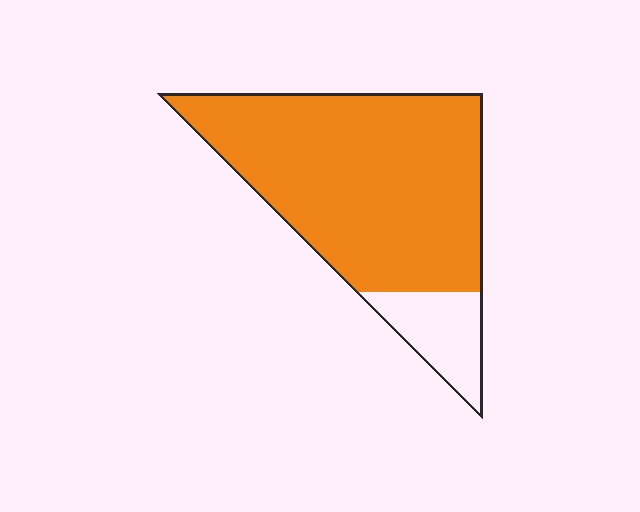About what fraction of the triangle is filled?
About five sixths (5/6).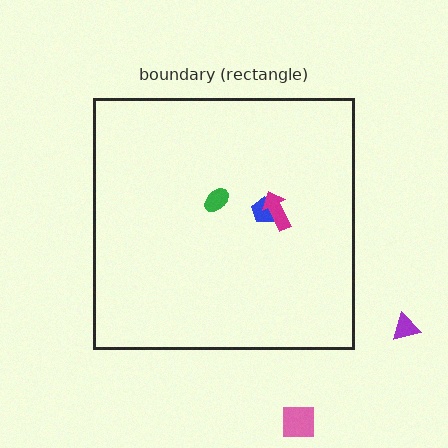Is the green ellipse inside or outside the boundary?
Inside.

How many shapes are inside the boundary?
3 inside, 2 outside.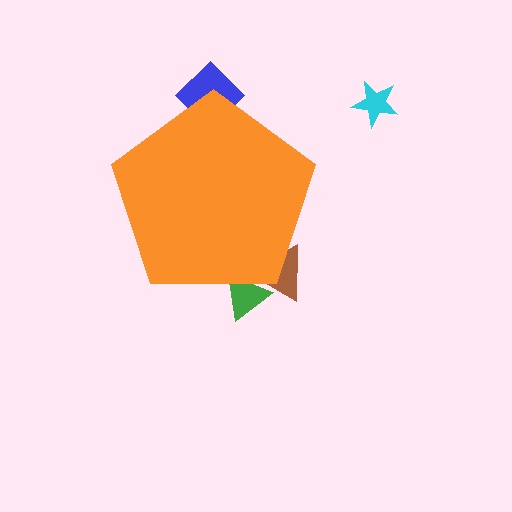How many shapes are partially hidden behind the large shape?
3 shapes are partially hidden.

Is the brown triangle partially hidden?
Yes, the brown triangle is partially hidden behind the orange pentagon.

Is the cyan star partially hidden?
No, the cyan star is fully visible.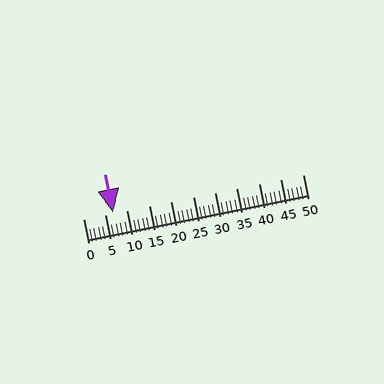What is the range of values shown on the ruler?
The ruler shows values from 0 to 50.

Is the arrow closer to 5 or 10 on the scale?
The arrow is closer to 5.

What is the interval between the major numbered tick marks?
The major tick marks are spaced 5 units apart.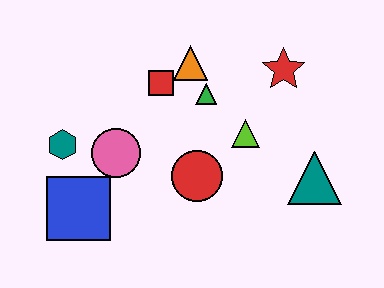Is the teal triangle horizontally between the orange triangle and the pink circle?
No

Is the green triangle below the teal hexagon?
No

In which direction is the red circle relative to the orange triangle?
The red circle is below the orange triangle.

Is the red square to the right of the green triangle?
No